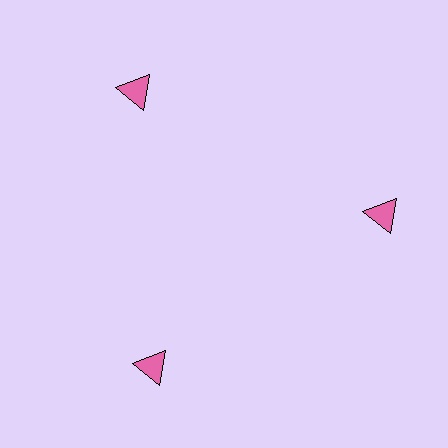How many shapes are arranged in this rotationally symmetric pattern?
There are 3 shapes, arranged in 3 groups of 1.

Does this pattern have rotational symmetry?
Yes, this pattern has 3-fold rotational symmetry. It looks the same after rotating 120 degrees around the center.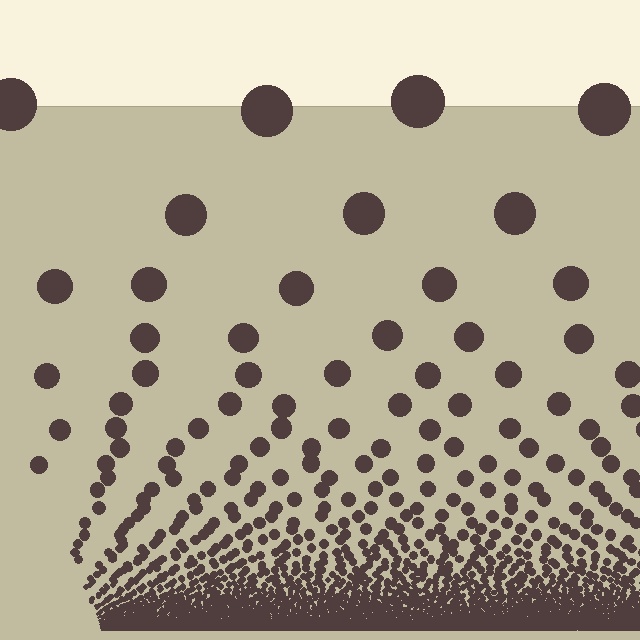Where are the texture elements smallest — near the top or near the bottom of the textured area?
Near the bottom.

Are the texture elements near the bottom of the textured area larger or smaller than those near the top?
Smaller. The gradient is inverted — elements near the bottom are smaller and denser.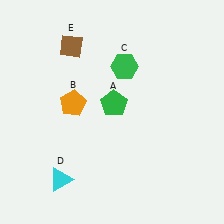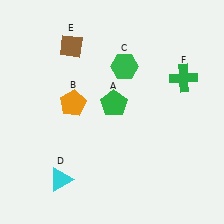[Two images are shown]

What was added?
A green cross (F) was added in Image 2.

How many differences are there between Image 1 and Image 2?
There is 1 difference between the two images.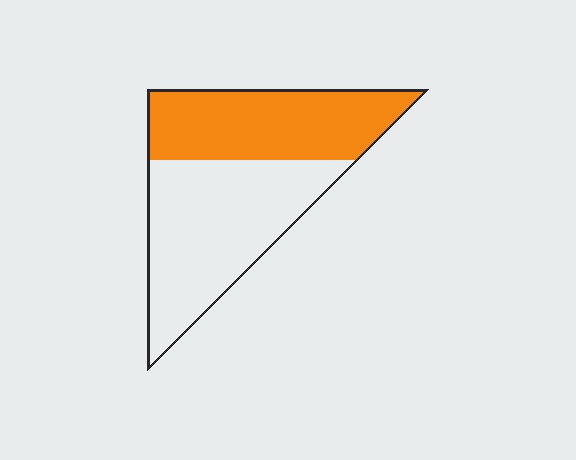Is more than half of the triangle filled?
No.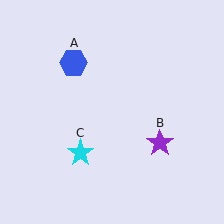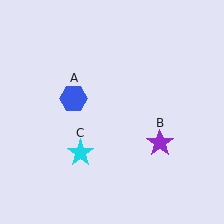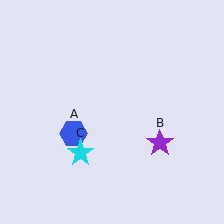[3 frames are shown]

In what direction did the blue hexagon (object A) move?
The blue hexagon (object A) moved down.